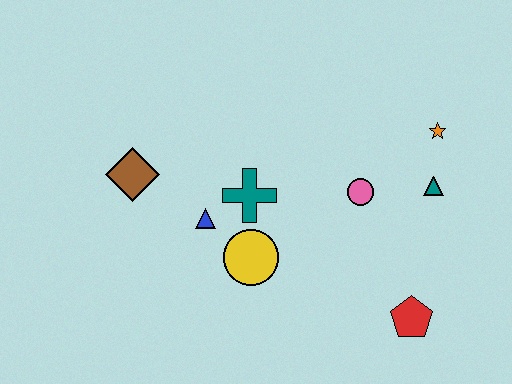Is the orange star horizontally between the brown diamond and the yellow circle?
No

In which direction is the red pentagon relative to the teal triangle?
The red pentagon is below the teal triangle.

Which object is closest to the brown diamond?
The blue triangle is closest to the brown diamond.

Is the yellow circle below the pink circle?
Yes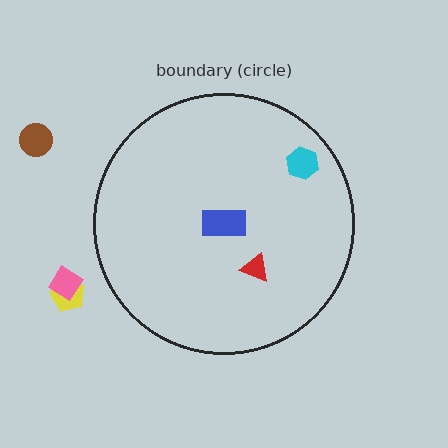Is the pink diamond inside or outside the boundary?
Outside.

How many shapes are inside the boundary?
3 inside, 3 outside.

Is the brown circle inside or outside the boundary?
Outside.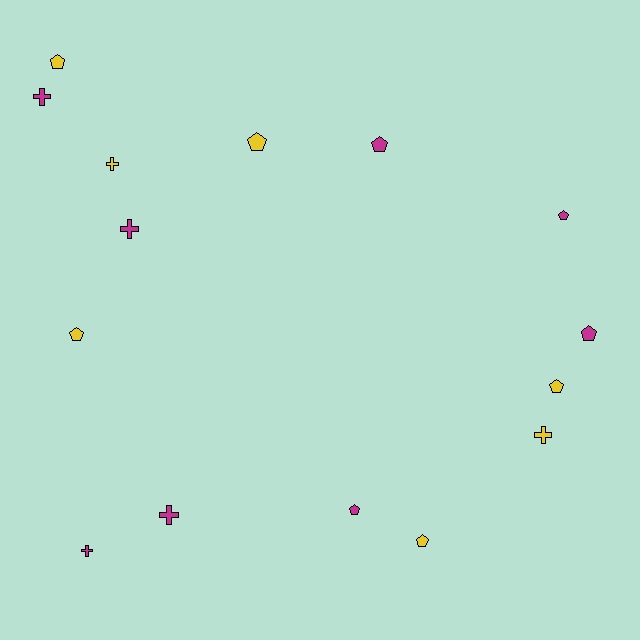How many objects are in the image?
There are 15 objects.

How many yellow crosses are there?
There are 2 yellow crosses.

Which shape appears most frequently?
Pentagon, with 9 objects.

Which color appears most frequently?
Magenta, with 8 objects.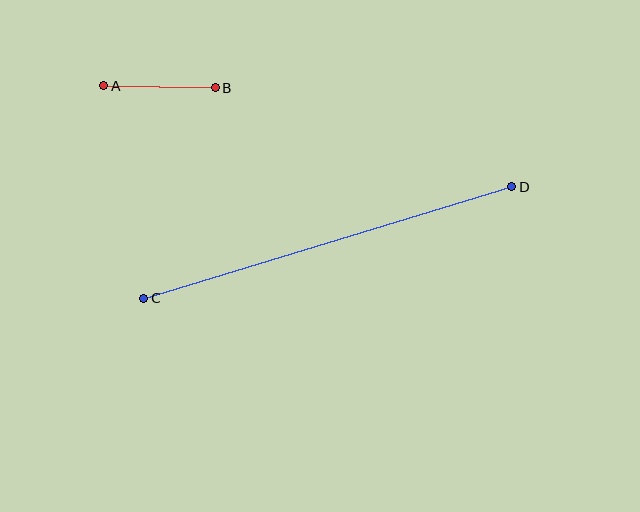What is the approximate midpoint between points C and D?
The midpoint is at approximately (328, 243) pixels.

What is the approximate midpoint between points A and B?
The midpoint is at approximately (160, 87) pixels.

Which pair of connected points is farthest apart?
Points C and D are farthest apart.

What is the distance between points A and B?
The distance is approximately 112 pixels.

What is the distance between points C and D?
The distance is approximately 385 pixels.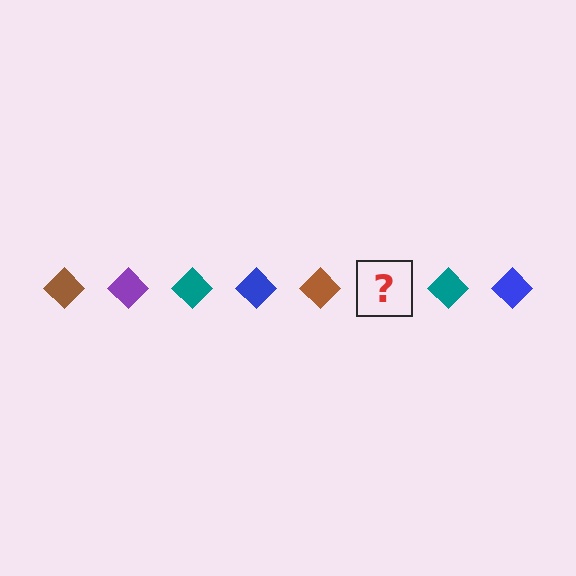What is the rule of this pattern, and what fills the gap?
The rule is that the pattern cycles through brown, purple, teal, blue diamonds. The gap should be filled with a purple diamond.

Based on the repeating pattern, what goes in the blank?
The blank should be a purple diamond.